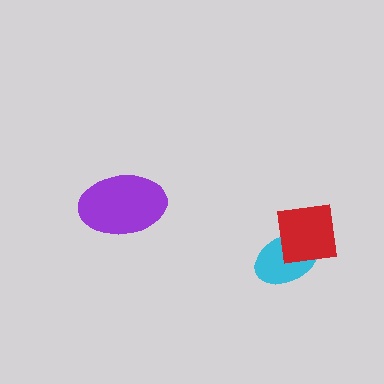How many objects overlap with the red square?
1 object overlaps with the red square.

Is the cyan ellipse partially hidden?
Yes, it is partially covered by another shape.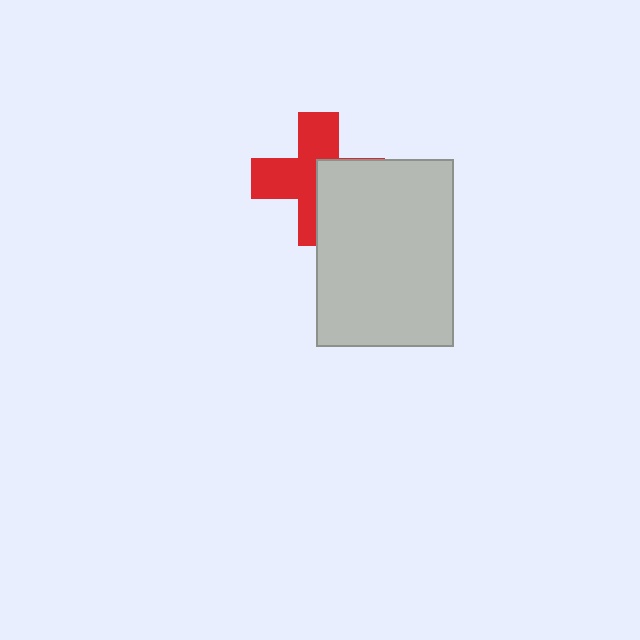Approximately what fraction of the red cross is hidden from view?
Roughly 41% of the red cross is hidden behind the light gray rectangle.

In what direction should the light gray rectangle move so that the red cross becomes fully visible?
The light gray rectangle should move right. That is the shortest direction to clear the overlap and leave the red cross fully visible.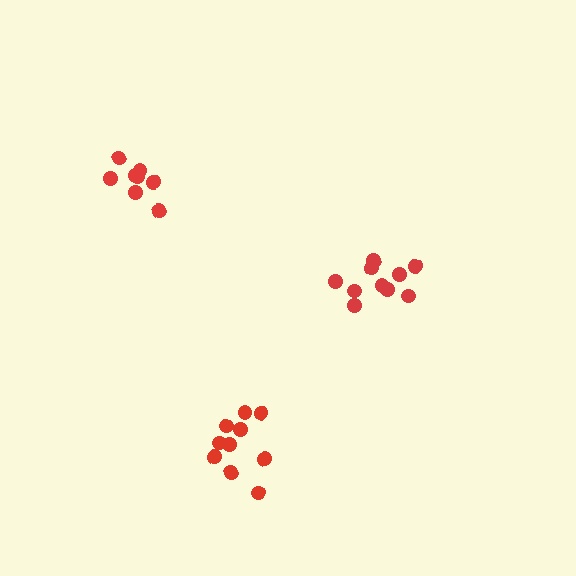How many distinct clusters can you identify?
There are 3 distinct clusters.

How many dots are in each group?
Group 1: 10 dots, Group 2: 11 dots, Group 3: 8 dots (29 total).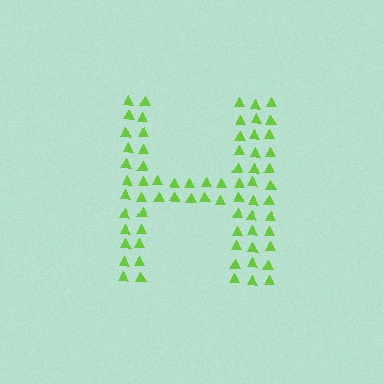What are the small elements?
The small elements are triangles.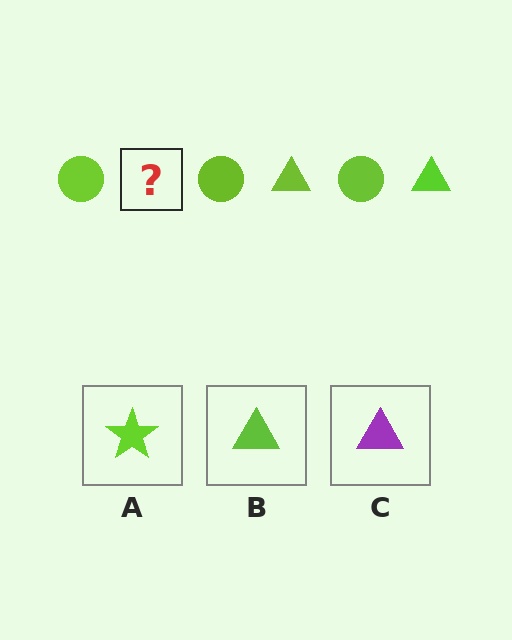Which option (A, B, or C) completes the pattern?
B.